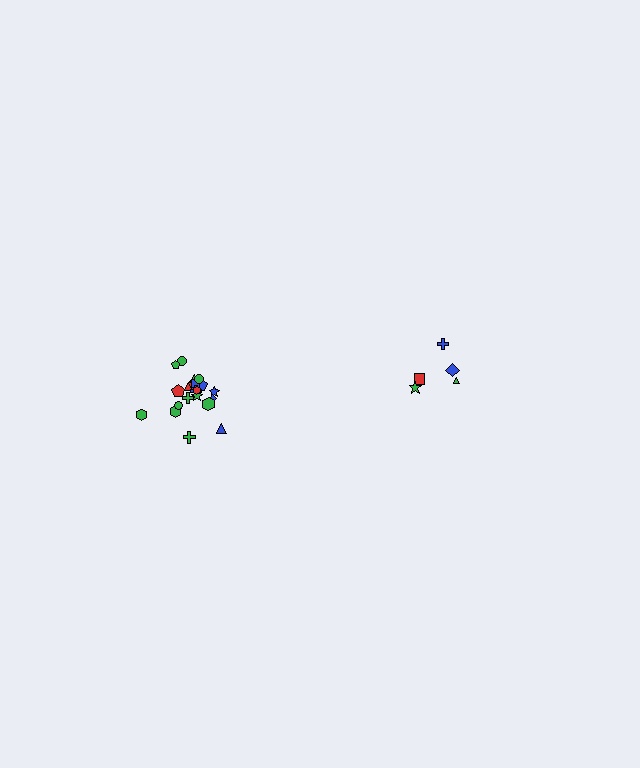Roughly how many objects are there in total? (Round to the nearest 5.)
Roughly 25 objects in total.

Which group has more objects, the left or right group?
The left group.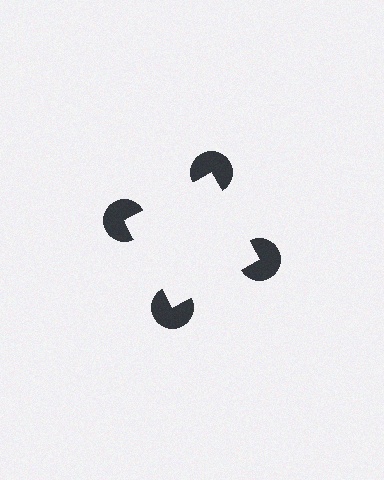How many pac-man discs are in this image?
There are 4 — one at each vertex of the illusory square.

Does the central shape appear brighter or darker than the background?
It typically appears slightly brighter than the background, even though no actual brightness change is drawn.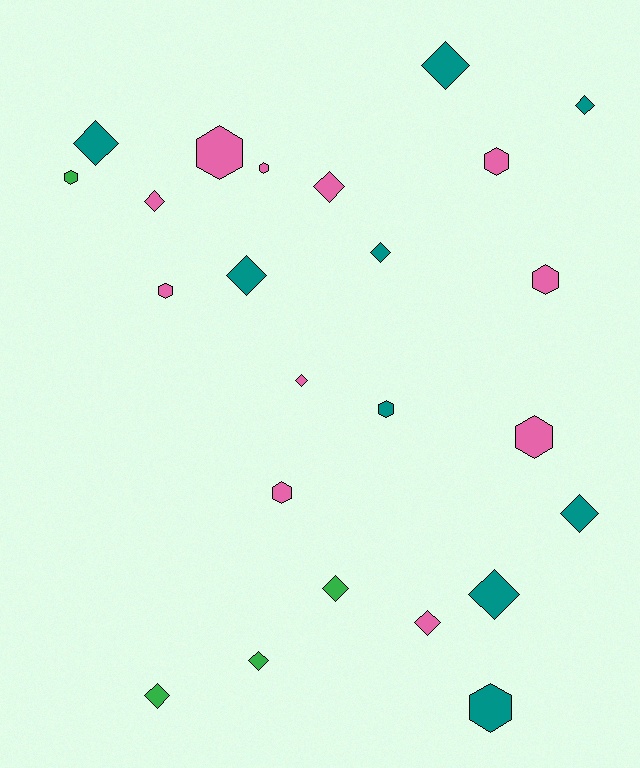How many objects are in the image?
There are 24 objects.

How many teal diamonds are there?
There are 7 teal diamonds.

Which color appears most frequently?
Pink, with 11 objects.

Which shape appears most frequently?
Diamond, with 14 objects.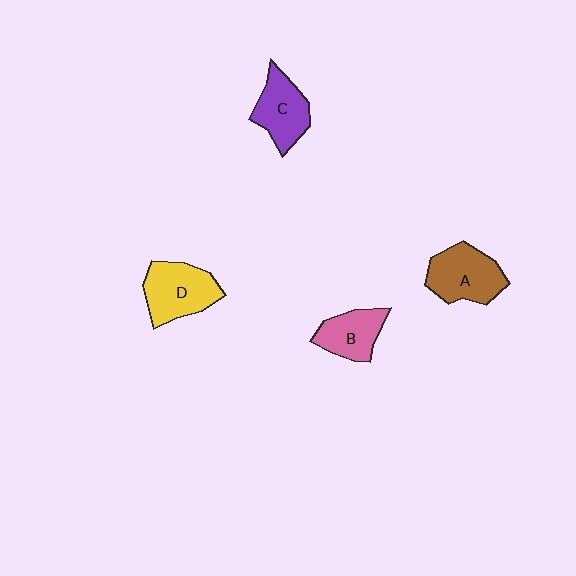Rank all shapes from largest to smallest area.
From largest to smallest: D (yellow), A (brown), C (purple), B (pink).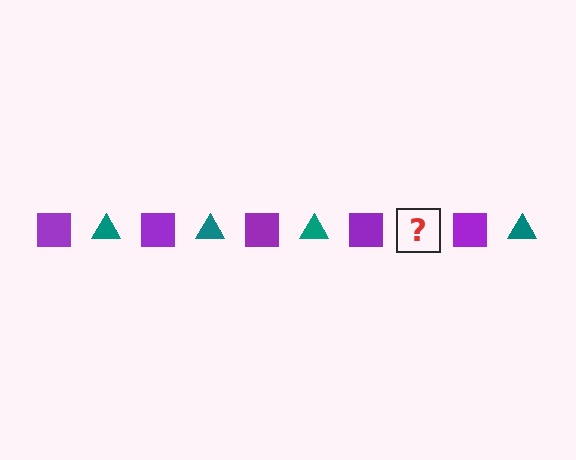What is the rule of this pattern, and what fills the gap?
The rule is that the pattern alternates between purple square and teal triangle. The gap should be filled with a teal triangle.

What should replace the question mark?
The question mark should be replaced with a teal triangle.